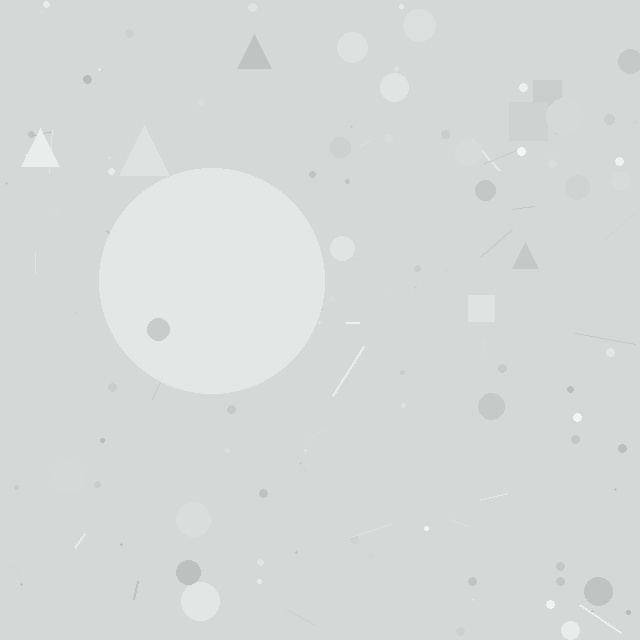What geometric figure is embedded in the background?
A circle is embedded in the background.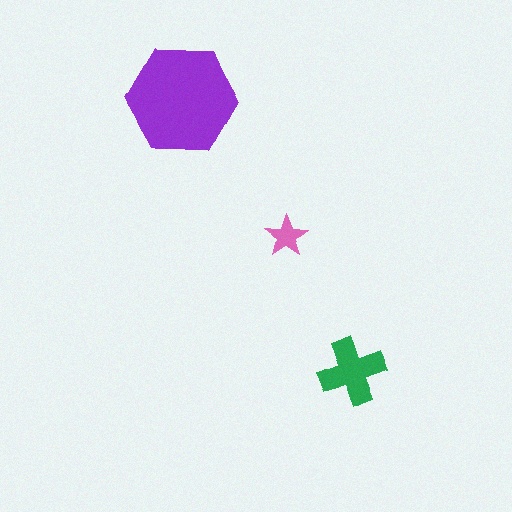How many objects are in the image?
There are 3 objects in the image.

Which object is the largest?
The purple hexagon.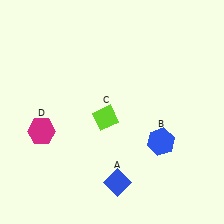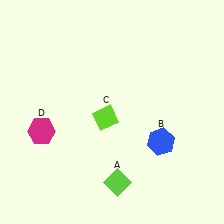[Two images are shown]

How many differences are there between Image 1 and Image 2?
There is 1 difference between the two images.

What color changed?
The diamond (A) changed from blue in Image 1 to lime in Image 2.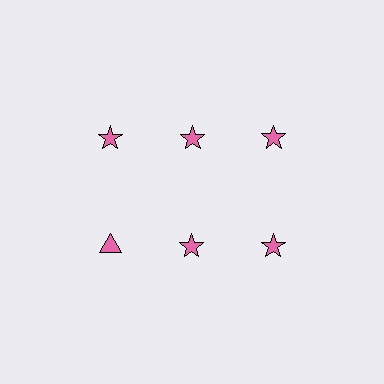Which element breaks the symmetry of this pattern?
The pink triangle in the second row, leftmost column breaks the symmetry. All other shapes are pink stars.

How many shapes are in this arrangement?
There are 6 shapes arranged in a grid pattern.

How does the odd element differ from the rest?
It has a different shape: triangle instead of star.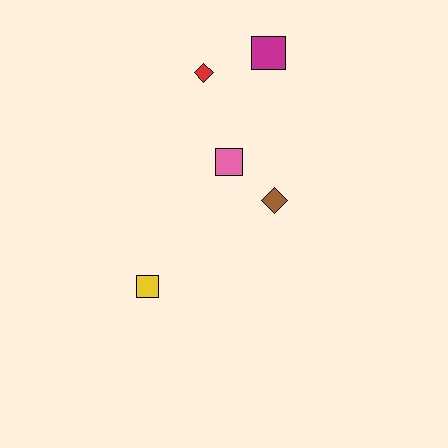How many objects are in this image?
There are 5 objects.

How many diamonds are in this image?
There are 2 diamonds.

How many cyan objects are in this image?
There are no cyan objects.